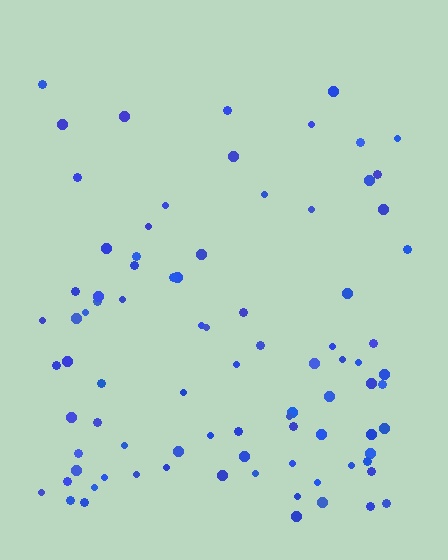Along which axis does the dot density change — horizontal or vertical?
Vertical.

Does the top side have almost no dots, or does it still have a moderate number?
Still a moderate number, just noticeably fewer than the bottom.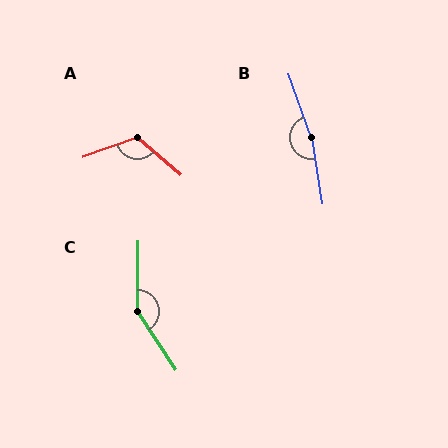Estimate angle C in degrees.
Approximately 147 degrees.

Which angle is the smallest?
A, at approximately 120 degrees.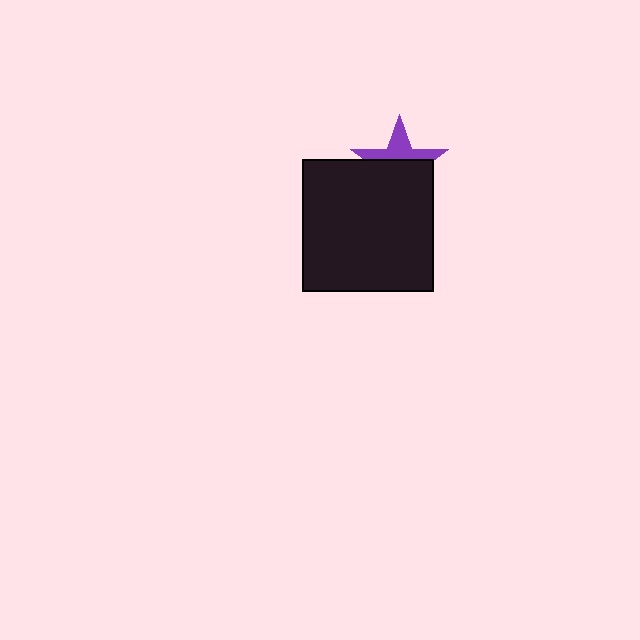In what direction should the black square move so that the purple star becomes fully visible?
The black square should move down. That is the shortest direction to clear the overlap and leave the purple star fully visible.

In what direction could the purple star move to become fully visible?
The purple star could move up. That would shift it out from behind the black square entirely.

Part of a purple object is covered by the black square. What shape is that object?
It is a star.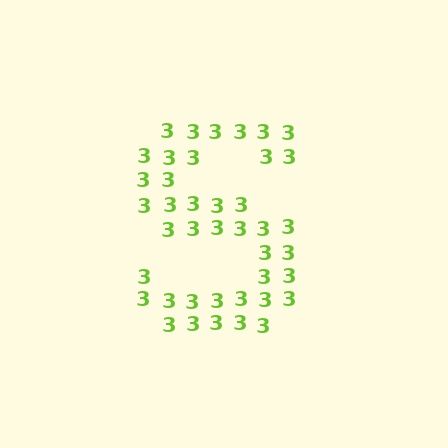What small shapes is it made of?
It is made of small digit 3's.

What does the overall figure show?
The overall figure shows the letter S.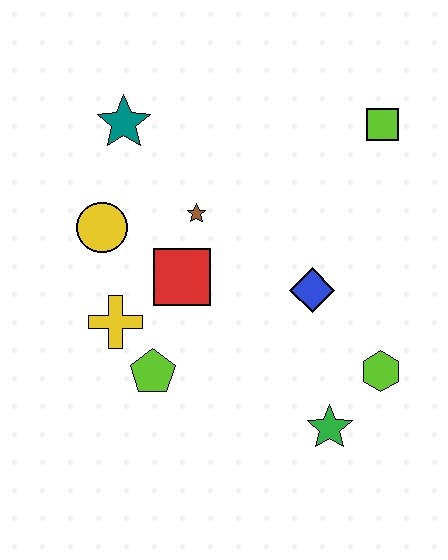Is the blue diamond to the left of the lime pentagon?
No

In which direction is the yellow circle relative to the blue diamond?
The yellow circle is to the left of the blue diamond.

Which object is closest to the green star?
The lime hexagon is closest to the green star.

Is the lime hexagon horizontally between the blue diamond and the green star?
No